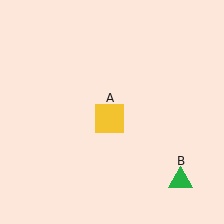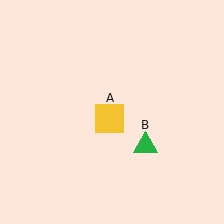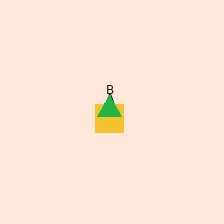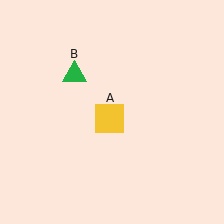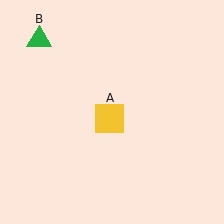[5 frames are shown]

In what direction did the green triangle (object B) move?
The green triangle (object B) moved up and to the left.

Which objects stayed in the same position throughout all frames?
Yellow square (object A) remained stationary.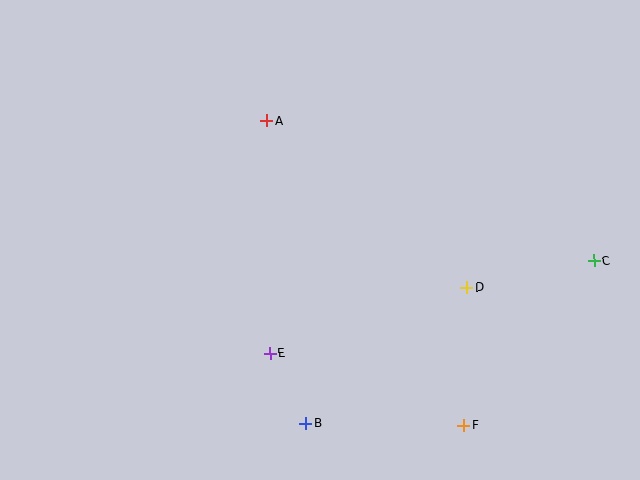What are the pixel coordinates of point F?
Point F is at (464, 425).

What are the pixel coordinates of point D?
Point D is at (467, 287).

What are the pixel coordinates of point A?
Point A is at (267, 121).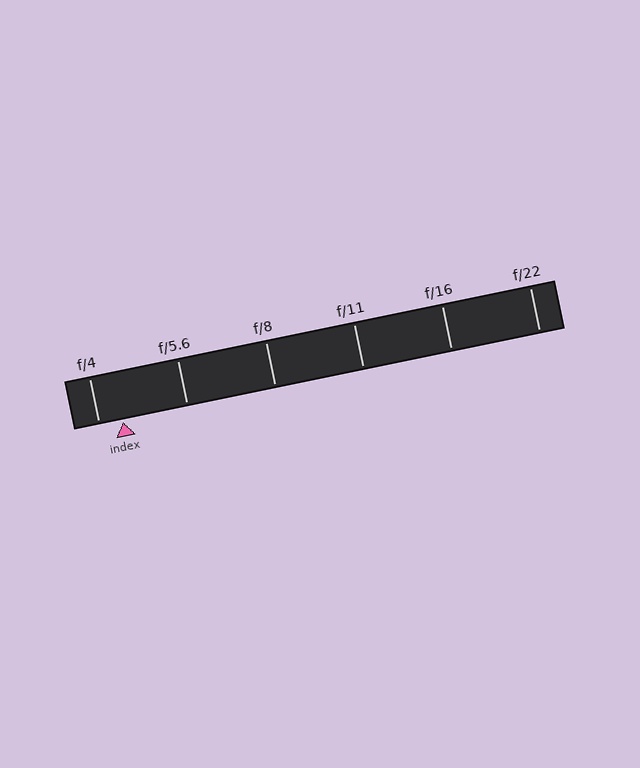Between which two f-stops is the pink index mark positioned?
The index mark is between f/4 and f/5.6.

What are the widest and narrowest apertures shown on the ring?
The widest aperture shown is f/4 and the narrowest is f/22.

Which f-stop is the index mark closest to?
The index mark is closest to f/4.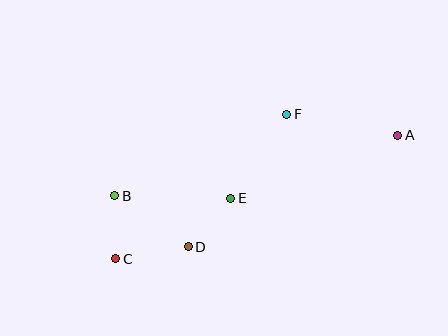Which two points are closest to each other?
Points B and C are closest to each other.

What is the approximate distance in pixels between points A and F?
The distance between A and F is approximately 113 pixels.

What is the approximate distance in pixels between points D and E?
The distance between D and E is approximately 65 pixels.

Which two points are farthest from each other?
Points A and C are farthest from each other.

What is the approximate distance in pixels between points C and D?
The distance between C and D is approximately 73 pixels.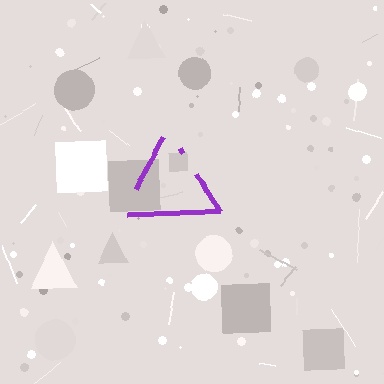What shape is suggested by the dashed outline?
The dashed outline suggests a triangle.